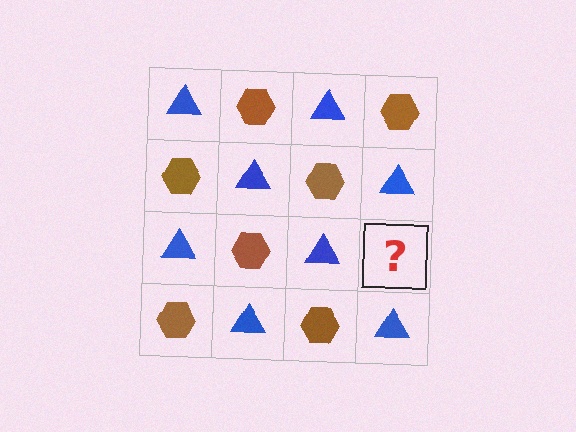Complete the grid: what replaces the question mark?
The question mark should be replaced with a brown hexagon.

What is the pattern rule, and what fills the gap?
The rule is that it alternates blue triangle and brown hexagon in a checkerboard pattern. The gap should be filled with a brown hexagon.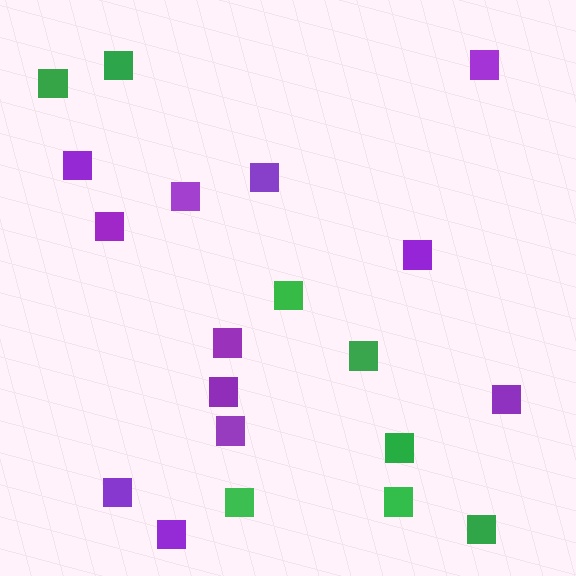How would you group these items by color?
There are 2 groups: one group of purple squares (12) and one group of green squares (8).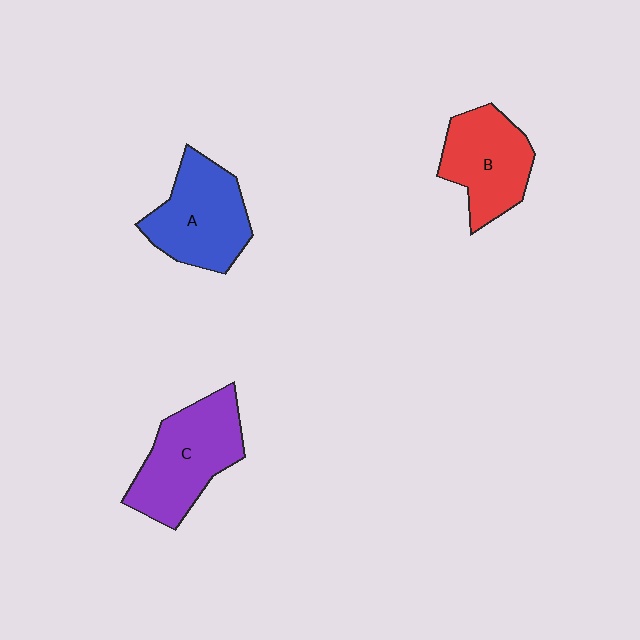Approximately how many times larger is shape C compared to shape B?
Approximately 1.2 times.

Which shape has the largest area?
Shape C (purple).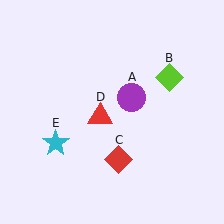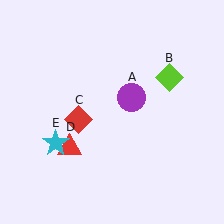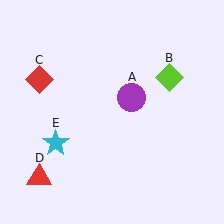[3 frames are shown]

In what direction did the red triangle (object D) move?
The red triangle (object D) moved down and to the left.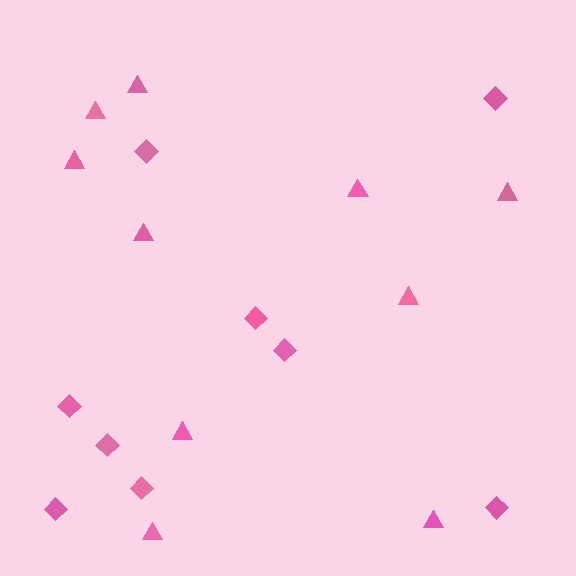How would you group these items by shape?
There are 2 groups: one group of diamonds (9) and one group of triangles (10).